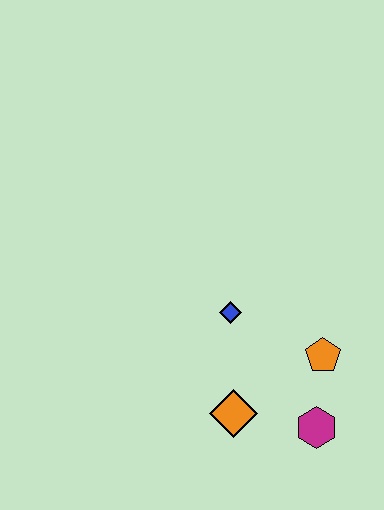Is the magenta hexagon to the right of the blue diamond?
Yes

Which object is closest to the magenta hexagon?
The orange pentagon is closest to the magenta hexagon.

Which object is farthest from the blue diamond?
The magenta hexagon is farthest from the blue diamond.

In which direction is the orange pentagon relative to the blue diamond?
The orange pentagon is to the right of the blue diamond.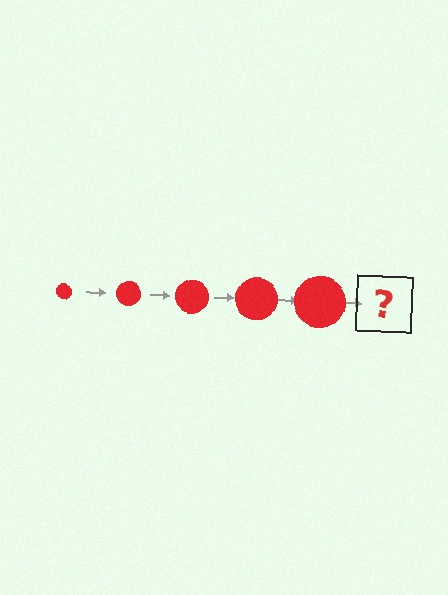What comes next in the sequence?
The next element should be a red circle, larger than the previous one.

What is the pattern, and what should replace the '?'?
The pattern is that the circle gets progressively larger each step. The '?' should be a red circle, larger than the previous one.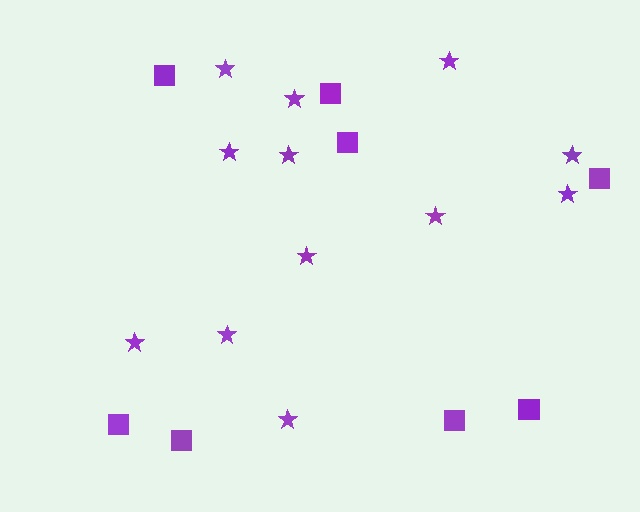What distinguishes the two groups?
There are 2 groups: one group of stars (12) and one group of squares (8).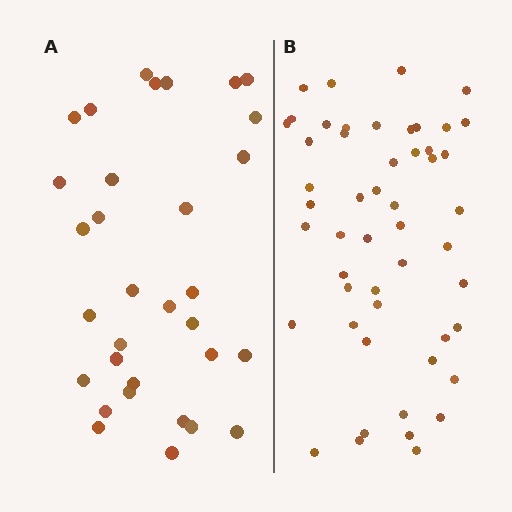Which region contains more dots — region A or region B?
Region B (the right region) has more dots.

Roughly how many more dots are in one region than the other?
Region B has approximately 20 more dots than region A.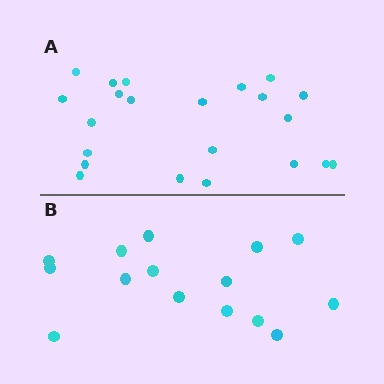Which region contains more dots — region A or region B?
Region A (the top region) has more dots.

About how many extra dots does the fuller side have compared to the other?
Region A has roughly 8 or so more dots than region B.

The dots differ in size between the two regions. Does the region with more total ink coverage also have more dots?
No. Region B has more total ink coverage because its dots are larger, but region A actually contains more individual dots. Total area can be misleading — the number of items is what matters here.